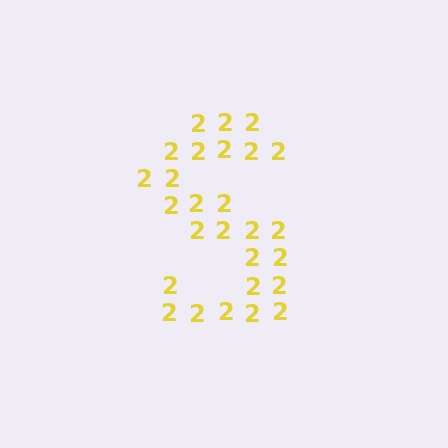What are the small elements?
The small elements are digit 2's.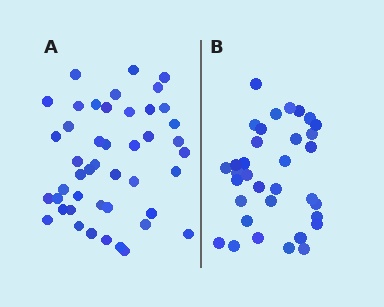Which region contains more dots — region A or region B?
Region A (the left region) has more dots.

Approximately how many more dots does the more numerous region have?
Region A has roughly 12 or so more dots than region B.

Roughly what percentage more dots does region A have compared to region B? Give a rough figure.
About 30% more.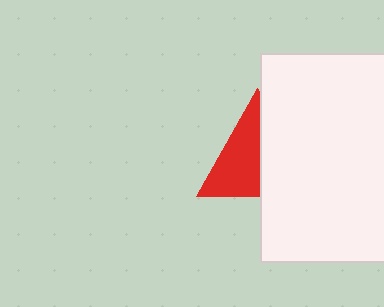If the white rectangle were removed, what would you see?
You would see the complete red triangle.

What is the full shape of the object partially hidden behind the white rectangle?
The partially hidden object is a red triangle.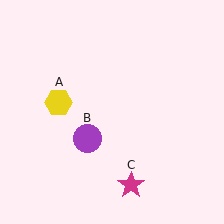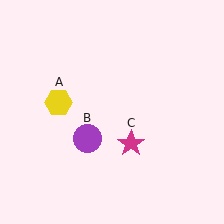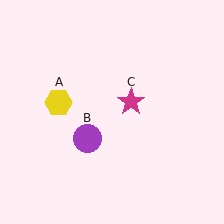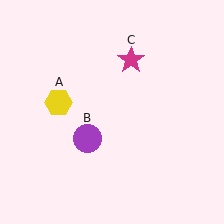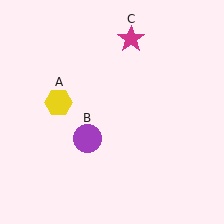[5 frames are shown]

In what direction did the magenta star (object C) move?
The magenta star (object C) moved up.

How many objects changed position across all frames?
1 object changed position: magenta star (object C).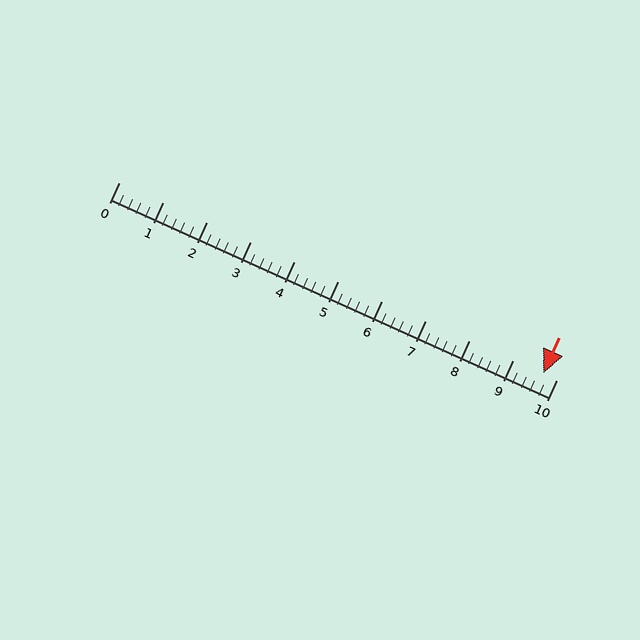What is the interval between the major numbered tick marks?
The major tick marks are spaced 1 units apart.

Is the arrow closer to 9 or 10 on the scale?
The arrow is closer to 10.